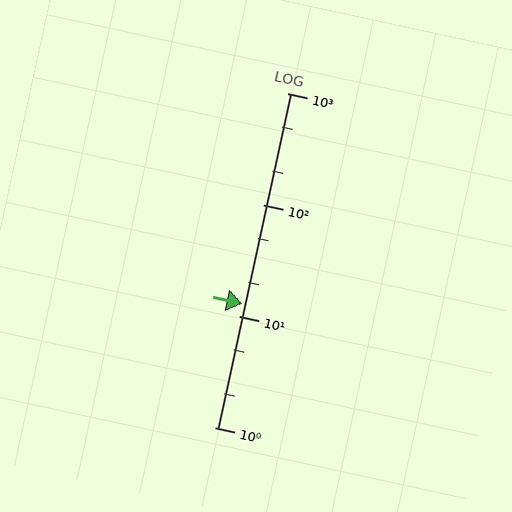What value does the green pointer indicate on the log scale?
The pointer indicates approximately 13.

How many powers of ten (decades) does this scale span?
The scale spans 3 decades, from 1 to 1000.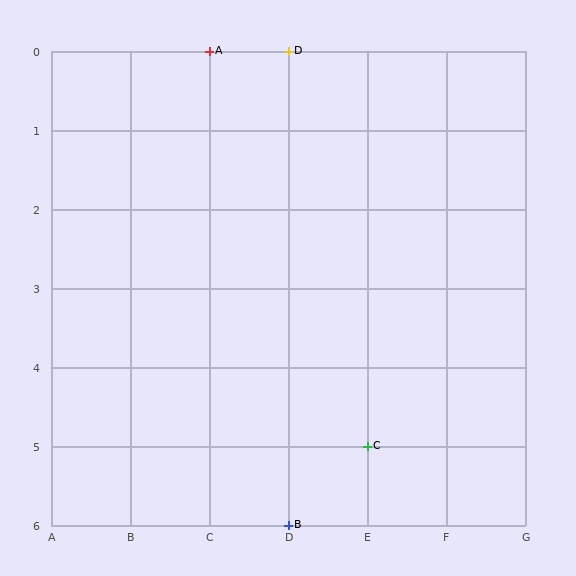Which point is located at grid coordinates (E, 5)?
Point C is at (E, 5).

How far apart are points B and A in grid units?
Points B and A are 1 column and 6 rows apart (about 6.1 grid units diagonally).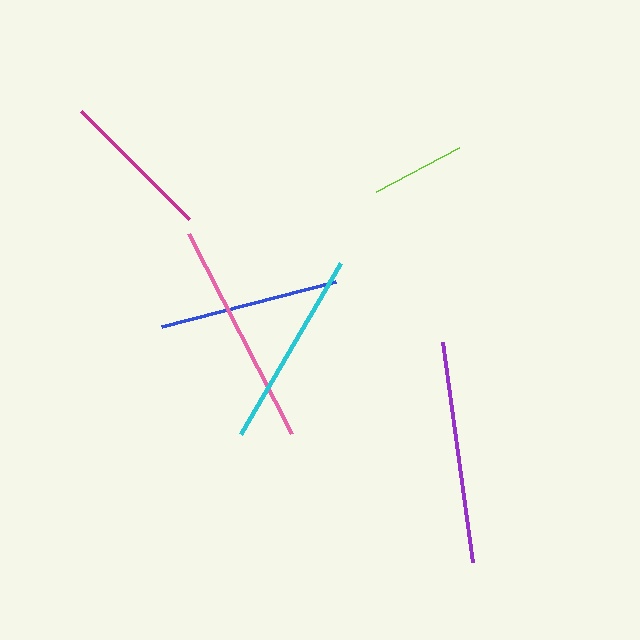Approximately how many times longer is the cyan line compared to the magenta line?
The cyan line is approximately 1.3 times the length of the magenta line.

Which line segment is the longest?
The pink line is the longest at approximately 225 pixels.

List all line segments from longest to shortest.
From longest to shortest: pink, purple, cyan, blue, magenta, lime.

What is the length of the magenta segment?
The magenta segment is approximately 153 pixels long.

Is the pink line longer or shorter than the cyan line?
The pink line is longer than the cyan line.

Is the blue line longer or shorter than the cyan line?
The cyan line is longer than the blue line.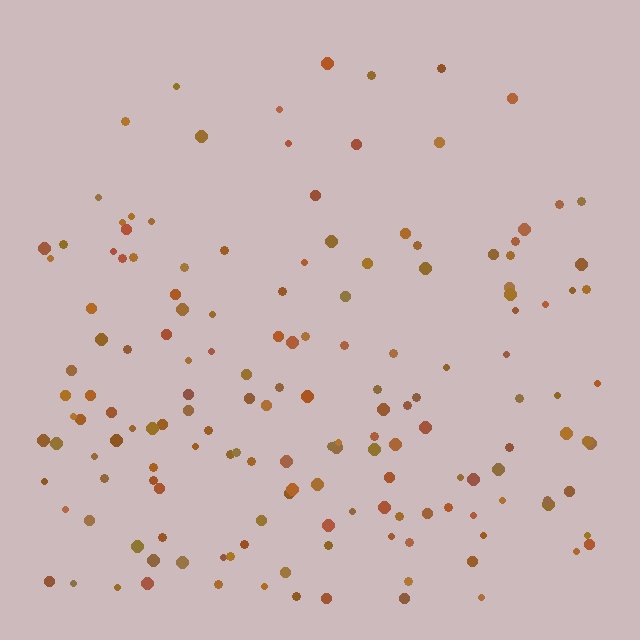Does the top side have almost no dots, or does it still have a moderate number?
Still a moderate number, just noticeably fewer than the bottom.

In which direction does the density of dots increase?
From top to bottom, with the bottom side densest.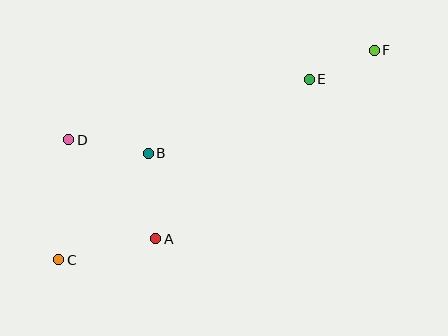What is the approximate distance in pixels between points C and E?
The distance between C and E is approximately 309 pixels.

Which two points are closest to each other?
Points E and F are closest to each other.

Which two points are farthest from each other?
Points C and F are farthest from each other.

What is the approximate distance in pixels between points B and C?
The distance between B and C is approximately 139 pixels.